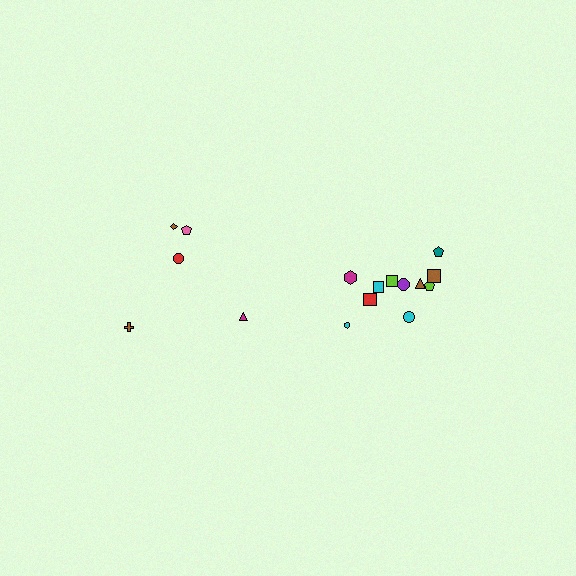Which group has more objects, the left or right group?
The right group.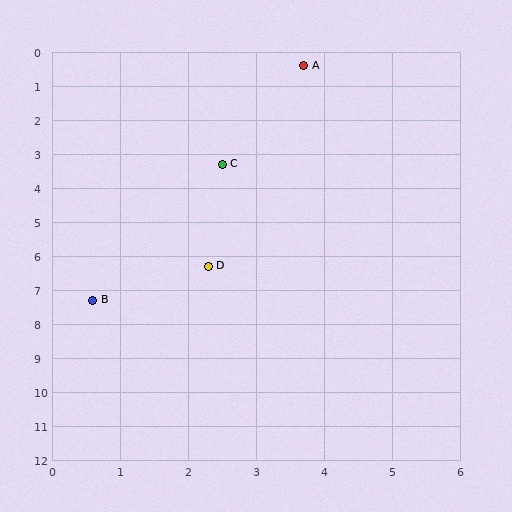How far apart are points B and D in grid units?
Points B and D are about 2.0 grid units apart.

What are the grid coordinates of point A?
Point A is at approximately (3.7, 0.4).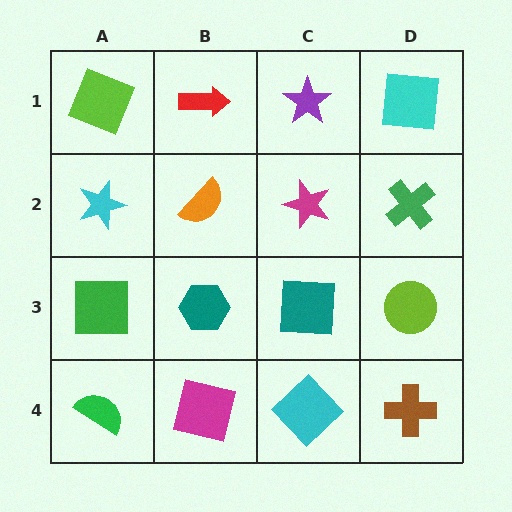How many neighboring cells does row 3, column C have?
4.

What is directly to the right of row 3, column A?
A teal hexagon.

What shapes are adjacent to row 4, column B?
A teal hexagon (row 3, column B), a green semicircle (row 4, column A), a cyan diamond (row 4, column C).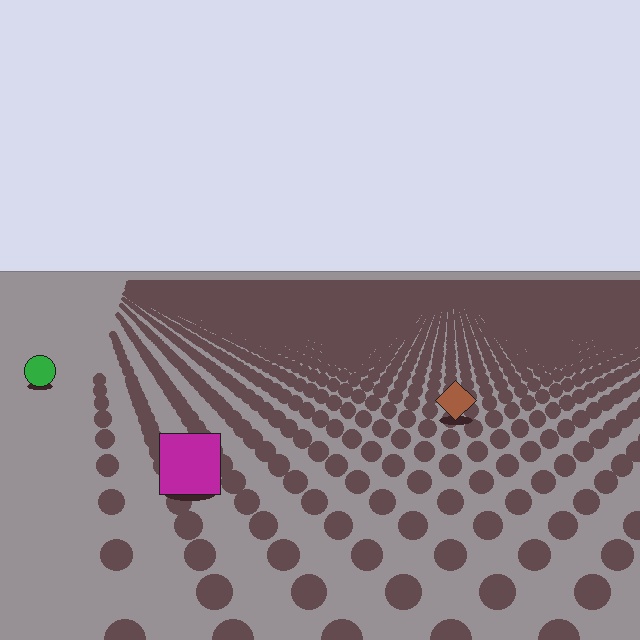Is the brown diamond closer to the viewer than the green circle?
Yes. The brown diamond is closer — you can tell from the texture gradient: the ground texture is coarser near it.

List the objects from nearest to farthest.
From nearest to farthest: the magenta square, the brown diamond, the green circle.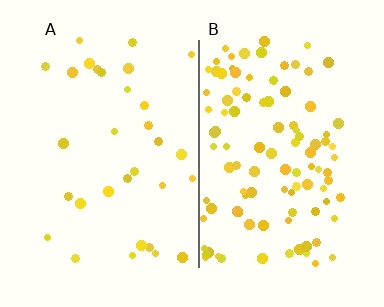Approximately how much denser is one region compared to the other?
Approximately 3.3× — region B over region A.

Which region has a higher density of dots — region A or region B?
B (the right).